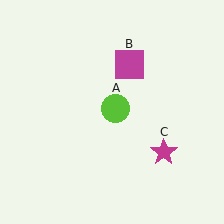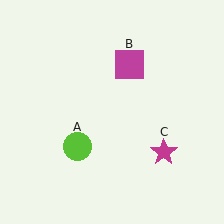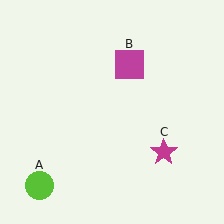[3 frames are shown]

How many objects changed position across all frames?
1 object changed position: lime circle (object A).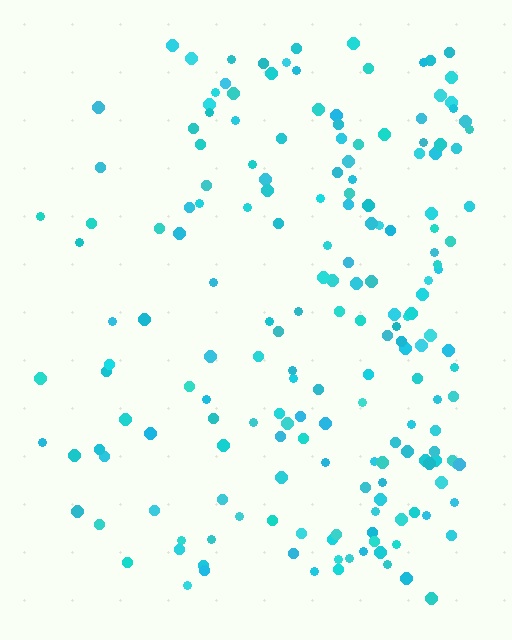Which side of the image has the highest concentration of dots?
The right.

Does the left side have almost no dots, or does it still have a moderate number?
Still a moderate number, just noticeably fewer than the right.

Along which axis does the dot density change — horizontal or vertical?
Horizontal.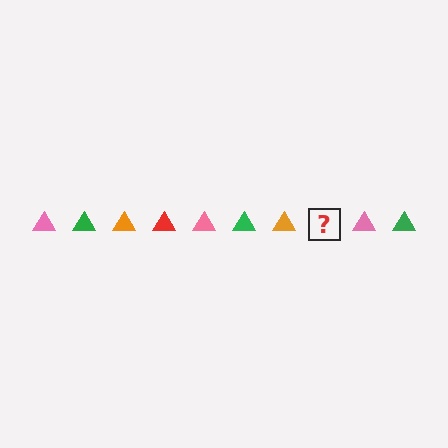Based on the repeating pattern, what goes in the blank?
The blank should be a red triangle.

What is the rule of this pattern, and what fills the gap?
The rule is that the pattern cycles through pink, green, orange, red triangles. The gap should be filled with a red triangle.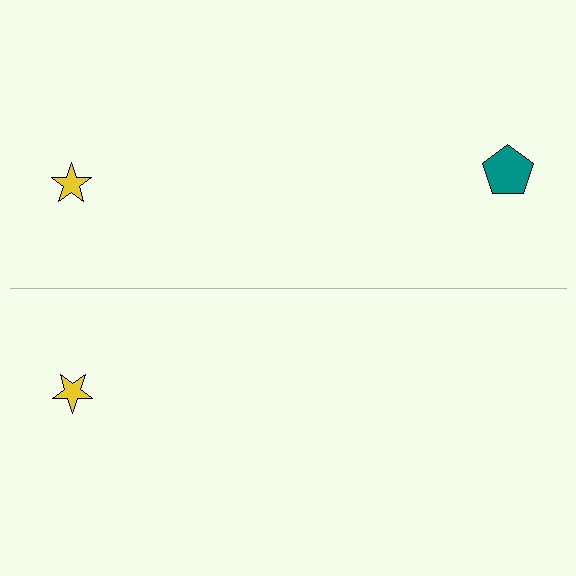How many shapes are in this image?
There are 3 shapes in this image.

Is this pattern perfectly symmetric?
No, the pattern is not perfectly symmetric. A teal pentagon is missing from the bottom side.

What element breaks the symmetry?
A teal pentagon is missing from the bottom side.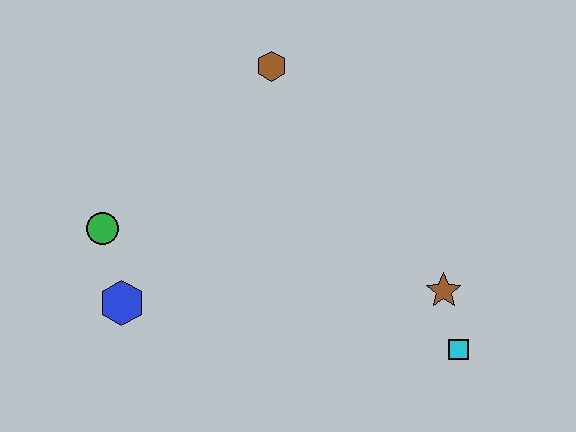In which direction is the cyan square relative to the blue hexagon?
The cyan square is to the right of the blue hexagon.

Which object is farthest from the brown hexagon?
The cyan square is farthest from the brown hexagon.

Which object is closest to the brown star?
The cyan square is closest to the brown star.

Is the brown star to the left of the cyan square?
Yes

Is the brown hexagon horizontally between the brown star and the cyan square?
No